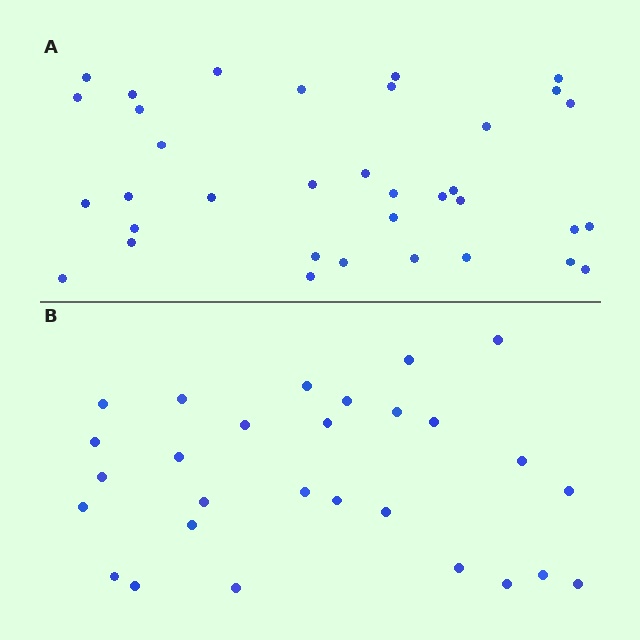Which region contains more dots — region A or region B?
Region A (the top region) has more dots.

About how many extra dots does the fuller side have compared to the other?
Region A has roughly 8 or so more dots than region B.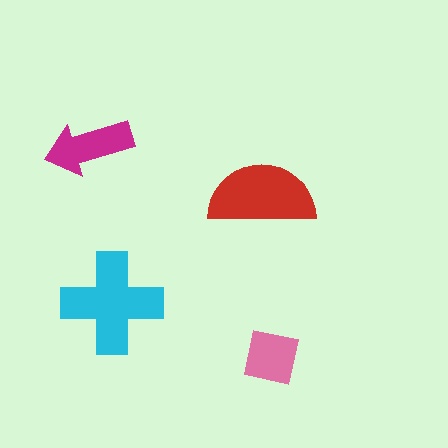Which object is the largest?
The cyan cross.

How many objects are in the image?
There are 4 objects in the image.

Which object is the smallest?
The pink square.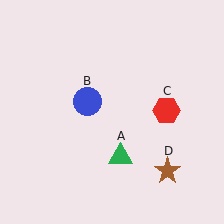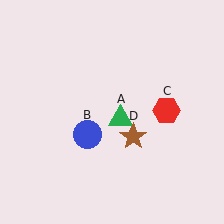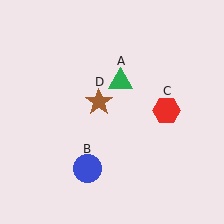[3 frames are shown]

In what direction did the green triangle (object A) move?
The green triangle (object A) moved up.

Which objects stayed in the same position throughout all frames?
Red hexagon (object C) remained stationary.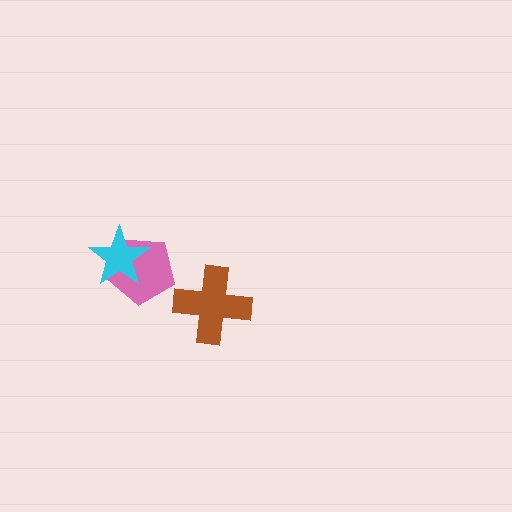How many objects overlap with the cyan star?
1 object overlaps with the cyan star.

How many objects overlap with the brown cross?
0 objects overlap with the brown cross.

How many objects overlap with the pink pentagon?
1 object overlaps with the pink pentagon.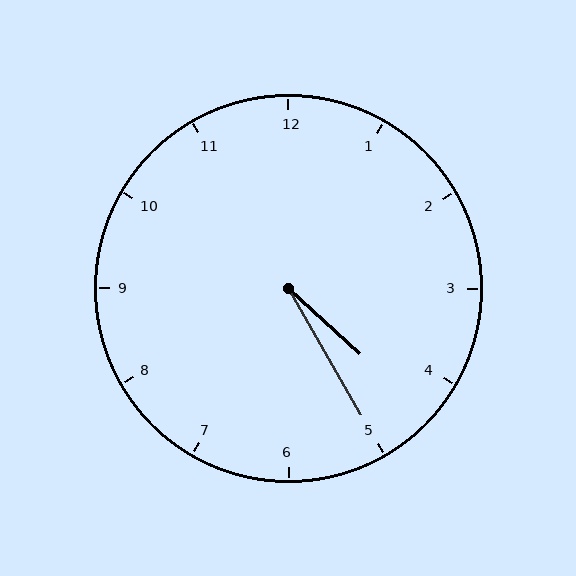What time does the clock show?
4:25.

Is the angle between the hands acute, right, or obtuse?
It is acute.